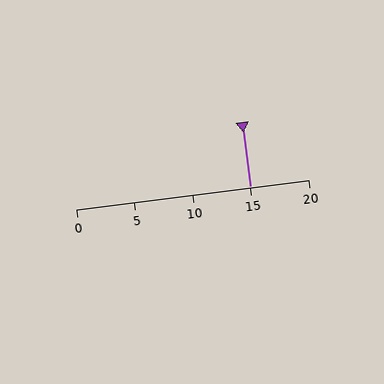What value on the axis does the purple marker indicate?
The marker indicates approximately 15.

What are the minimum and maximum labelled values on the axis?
The axis runs from 0 to 20.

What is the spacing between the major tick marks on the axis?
The major ticks are spaced 5 apart.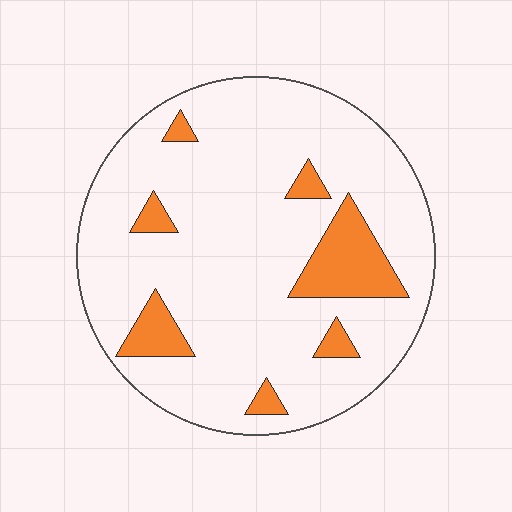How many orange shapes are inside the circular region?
7.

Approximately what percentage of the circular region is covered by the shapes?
Approximately 15%.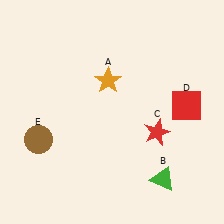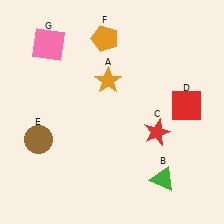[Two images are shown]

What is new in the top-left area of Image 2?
A pink square (G) was added in the top-left area of Image 2.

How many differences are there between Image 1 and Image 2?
There are 2 differences between the two images.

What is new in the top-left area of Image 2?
An orange pentagon (F) was added in the top-left area of Image 2.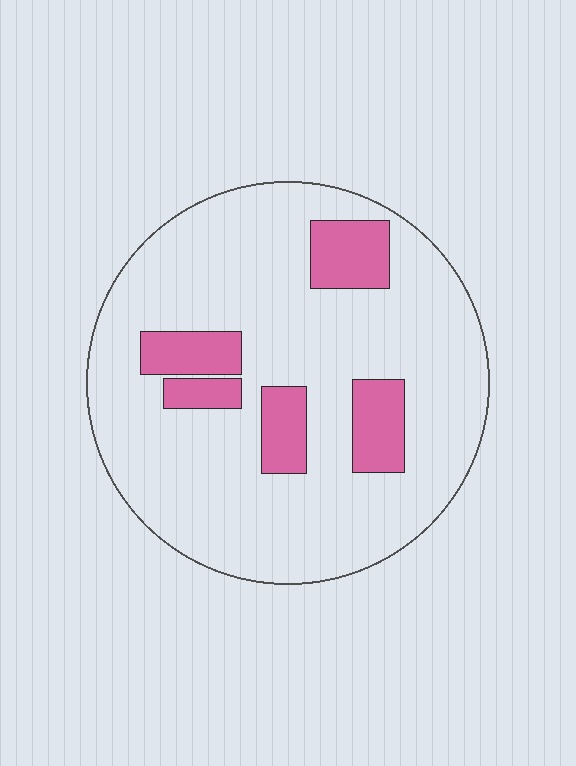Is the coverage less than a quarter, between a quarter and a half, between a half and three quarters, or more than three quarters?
Less than a quarter.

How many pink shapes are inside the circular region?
5.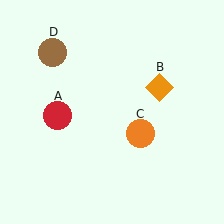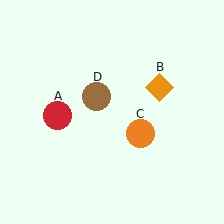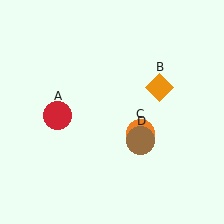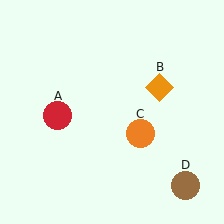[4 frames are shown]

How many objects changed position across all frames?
1 object changed position: brown circle (object D).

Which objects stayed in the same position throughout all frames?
Red circle (object A) and orange diamond (object B) and orange circle (object C) remained stationary.